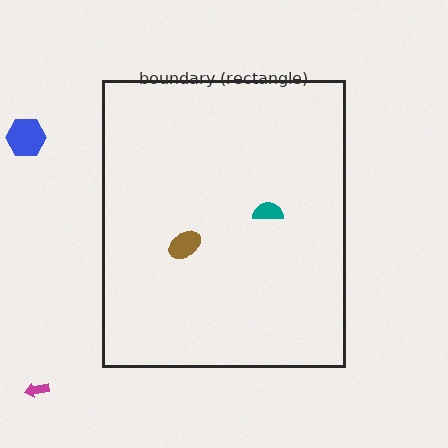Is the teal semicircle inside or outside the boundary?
Inside.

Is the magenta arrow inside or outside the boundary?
Outside.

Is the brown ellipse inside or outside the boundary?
Inside.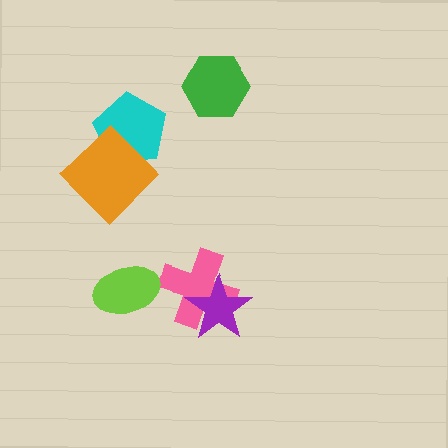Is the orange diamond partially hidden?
No, no other shape covers it.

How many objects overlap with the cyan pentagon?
1 object overlaps with the cyan pentagon.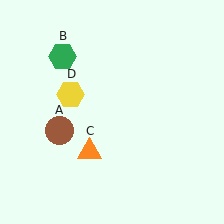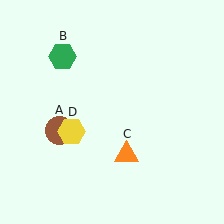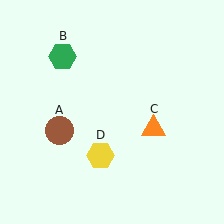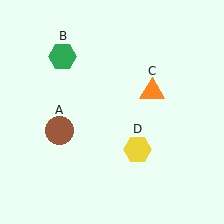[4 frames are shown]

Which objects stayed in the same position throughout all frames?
Brown circle (object A) and green hexagon (object B) remained stationary.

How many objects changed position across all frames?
2 objects changed position: orange triangle (object C), yellow hexagon (object D).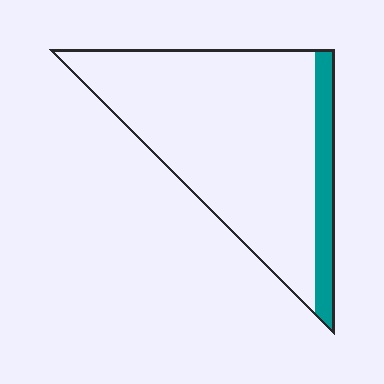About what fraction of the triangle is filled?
About one eighth (1/8).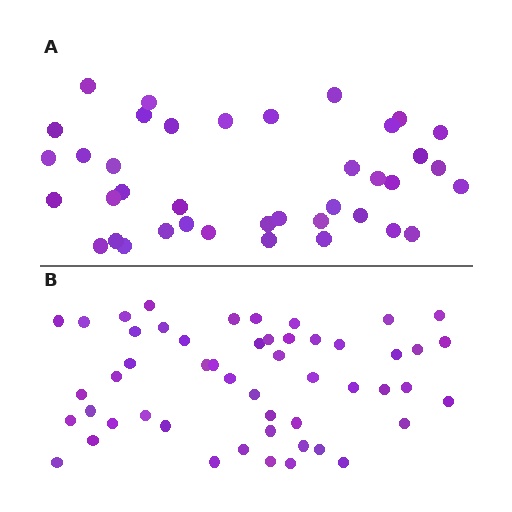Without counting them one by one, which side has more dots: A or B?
Region B (the bottom region) has more dots.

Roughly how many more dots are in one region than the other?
Region B has roughly 12 or so more dots than region A.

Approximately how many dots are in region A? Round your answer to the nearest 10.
About 40 dots. (The exact count is 39, which rounds to 40.)